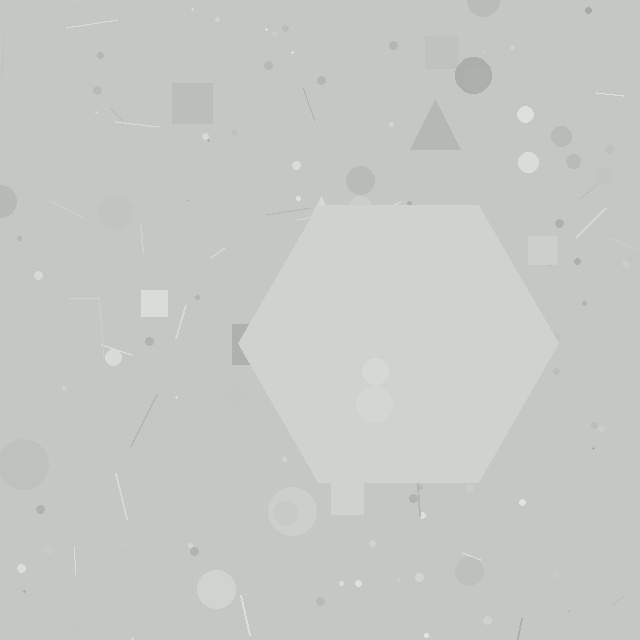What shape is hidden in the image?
A hexagon is hidden in the image.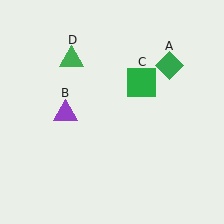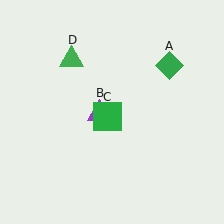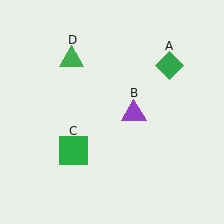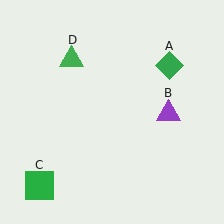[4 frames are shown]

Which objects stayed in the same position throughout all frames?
Green diamond (object A) and green triangle (object D) remained stationary.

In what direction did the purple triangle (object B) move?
The purple triangle (object B) moved right.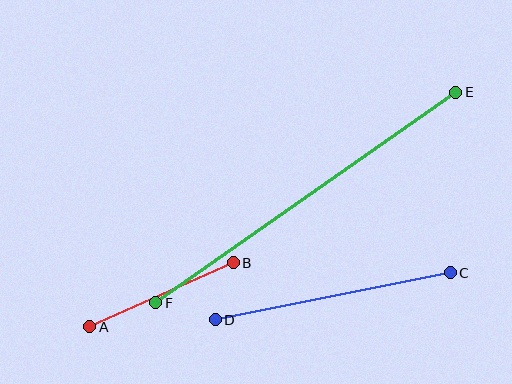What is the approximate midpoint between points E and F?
The midpoint is at approximately (306, 197) pixels.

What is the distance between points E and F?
The distance is approximately 367 pixels.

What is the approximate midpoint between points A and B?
The midpoint is at approximately (161, 295) pixels.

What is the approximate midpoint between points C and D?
The midpoint is at approximately (333, 296) pixels.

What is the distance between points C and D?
The distance is approximately 239 pixels.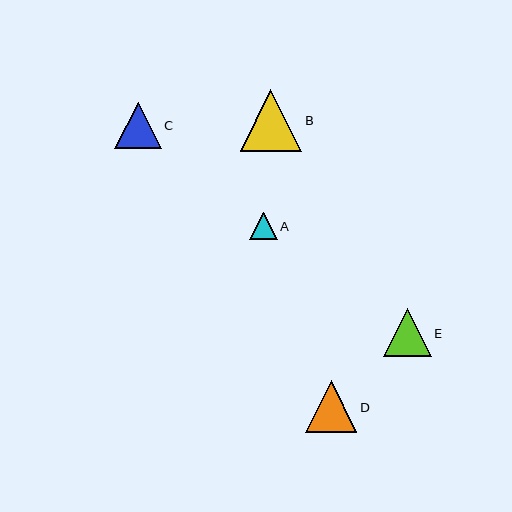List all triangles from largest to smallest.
From largest to smallest: B, D, E, C, A.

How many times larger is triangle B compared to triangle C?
Triangle B is approximately 1.3 times the size of triangle C.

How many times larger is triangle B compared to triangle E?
Triangle B is approximately 1.3 times the size of triangle E.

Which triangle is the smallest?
Triangle A is the smallest with a size of approximately 27 pixels.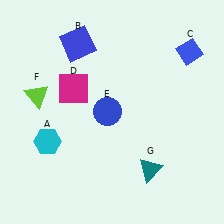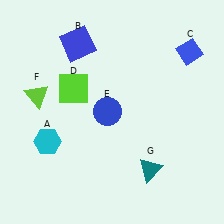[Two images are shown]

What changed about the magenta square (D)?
In Image 1, D is magenta. In Image 2, it changed to lime.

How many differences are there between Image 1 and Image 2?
There is 1 difference between the two images.